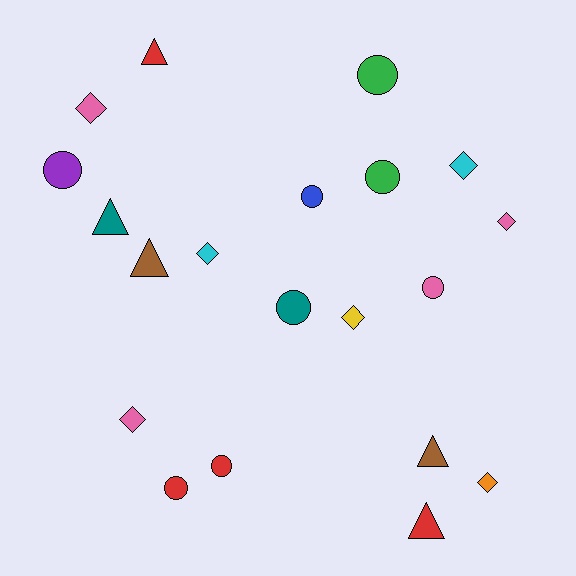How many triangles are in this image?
There are 5 triangles.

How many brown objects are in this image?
There are 2 brown objects.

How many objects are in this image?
There are 20 objects.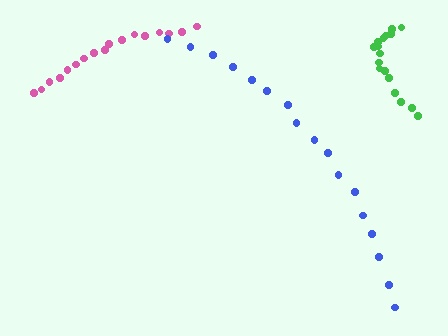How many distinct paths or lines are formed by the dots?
There are 3 distinct paths.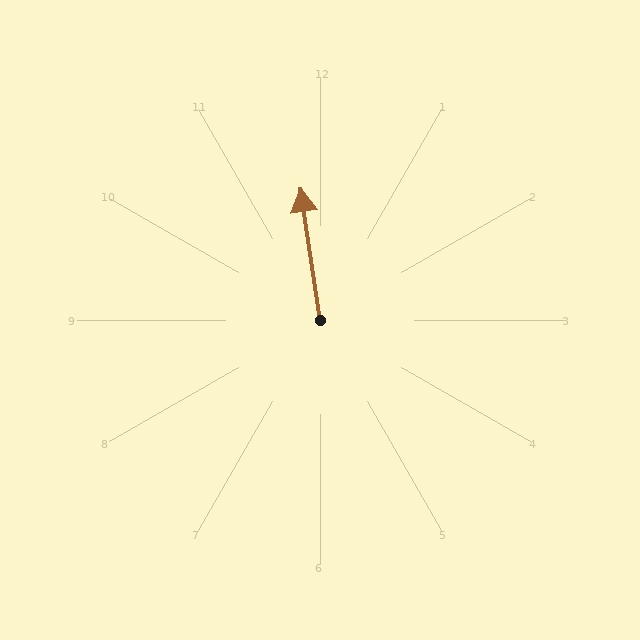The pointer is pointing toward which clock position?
Roughly 12 o'clock.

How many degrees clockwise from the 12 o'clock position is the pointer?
Approximately 352 degrees.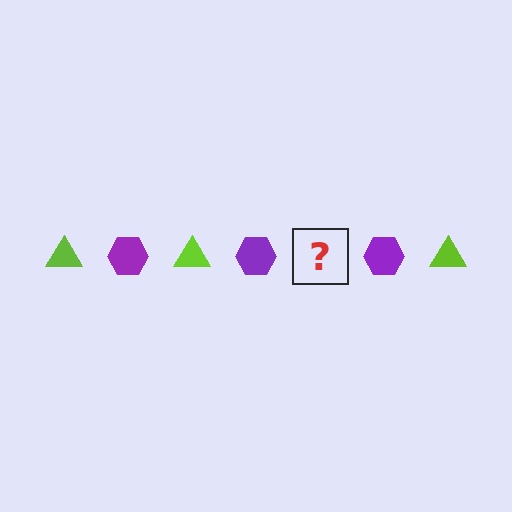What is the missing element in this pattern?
The missing element is a lime triangle.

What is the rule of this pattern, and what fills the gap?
The rule is that the pattern alternates between lime triangle and purple hexagon. The gap should be filled with a lime triangle.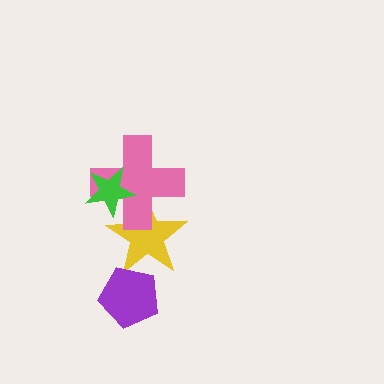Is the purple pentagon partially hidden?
No, no other shape covers it.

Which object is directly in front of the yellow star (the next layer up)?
The purple pentagon is directly in front of the yellow star.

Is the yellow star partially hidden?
Yes, it is partially covered by another shape.